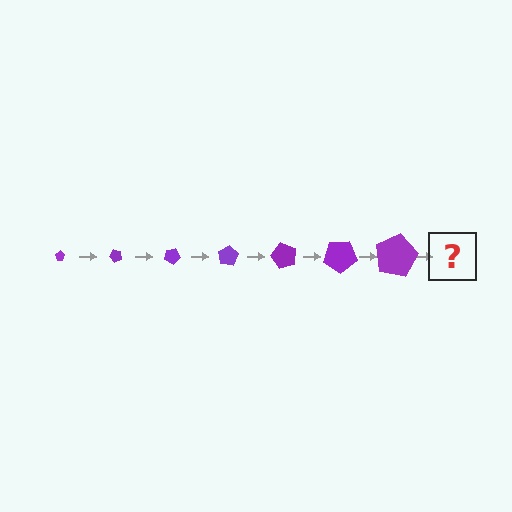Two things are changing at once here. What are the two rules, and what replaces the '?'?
The two rules are that the pentagon grows larger each step and it rotates 50 degrees each step. The '?' should be a pentagon, larger than the previous one and rotated 350 degrees from the start.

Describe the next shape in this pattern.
It should be a pentagon, larger than the previous one and rotated 350 degrees from the start.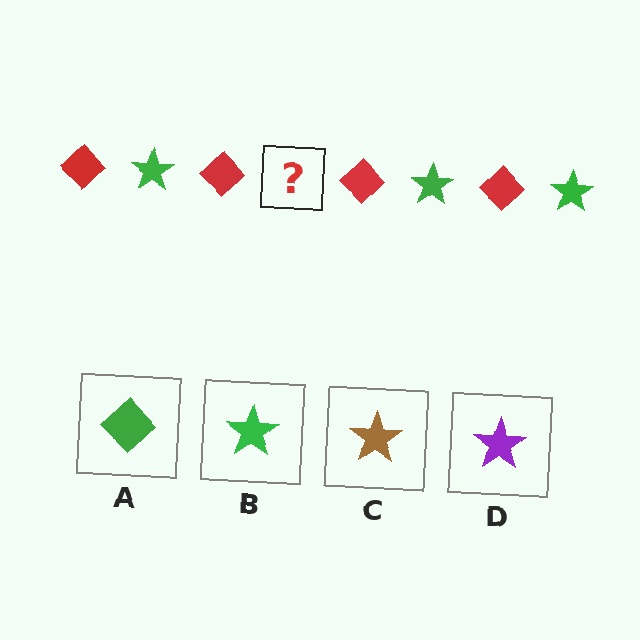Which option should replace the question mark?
Option B.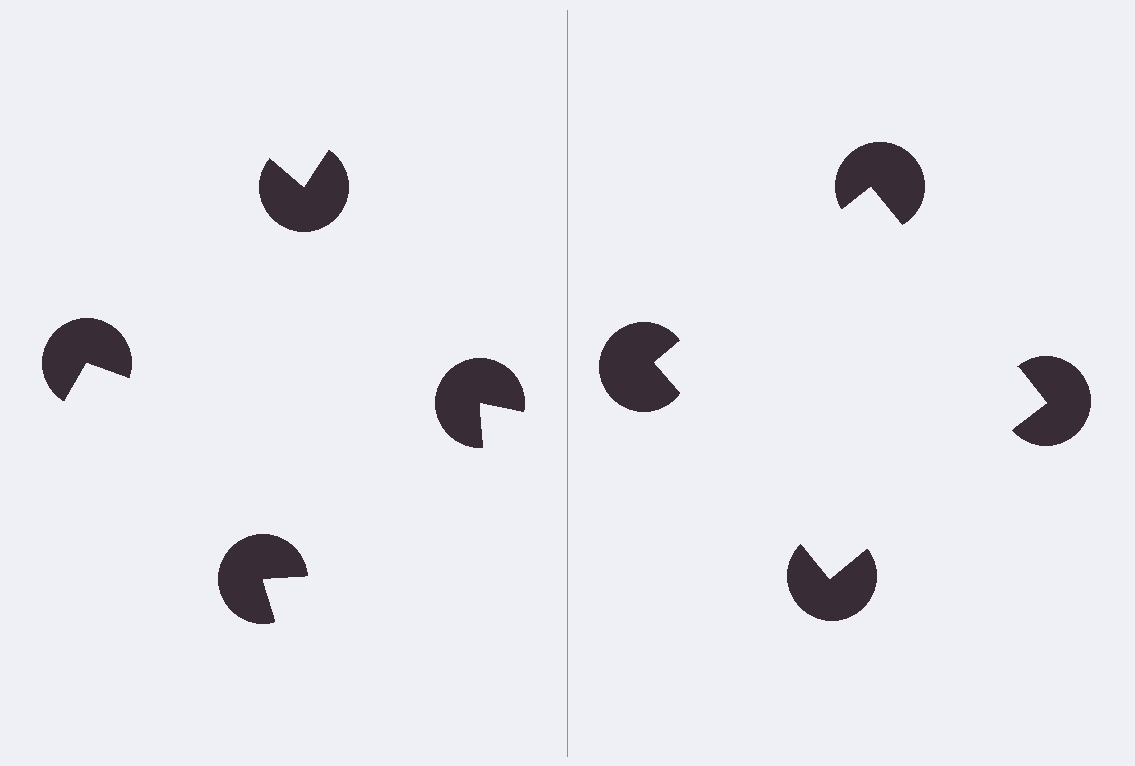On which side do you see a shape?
An illusory square appears on the right side. On the left side the wedge cuts are rotated, so no coherent shape forms.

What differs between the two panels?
The pac-man discs are positioned identically on both sides; only the wedge orientations differ. On the right they align to a square; on the left they are misaligned.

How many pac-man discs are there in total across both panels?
8 — 4 on each side.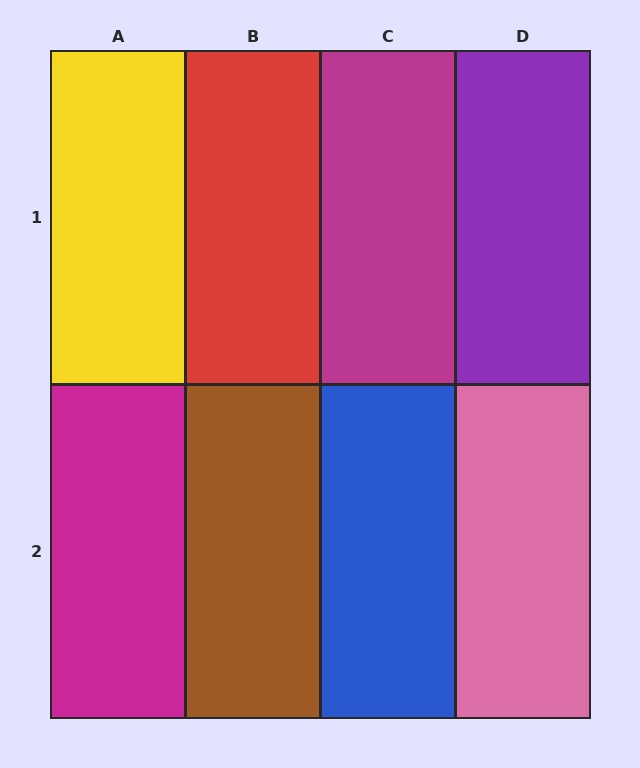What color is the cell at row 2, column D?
Pink.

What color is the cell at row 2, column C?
Blue.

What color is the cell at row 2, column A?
Magenta.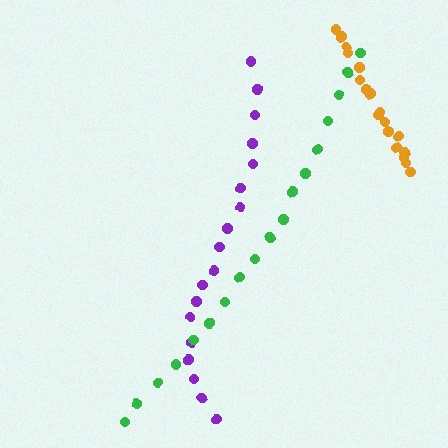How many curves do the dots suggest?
There are 3 distinct paths.